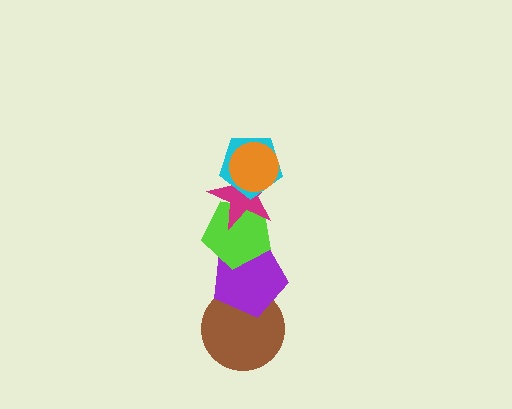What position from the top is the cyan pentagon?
The cyan pentagon is 2nd from the top.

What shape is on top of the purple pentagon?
The lime pentagon is on top of the purple pentagon.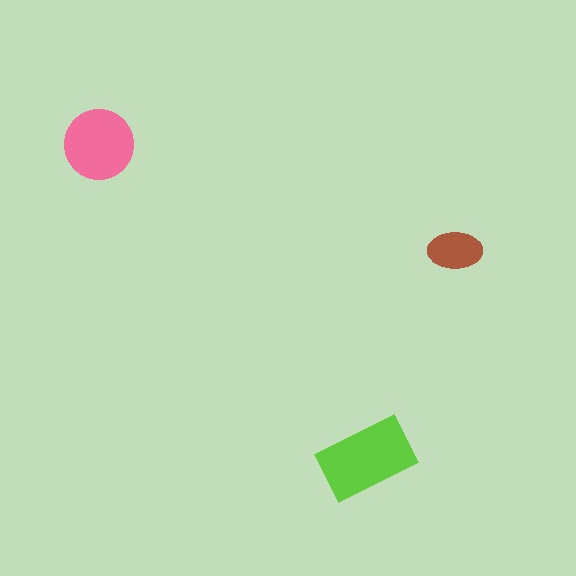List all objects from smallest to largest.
The brown ellipse, the pink circle, the lime rectangle.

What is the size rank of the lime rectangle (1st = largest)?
1st.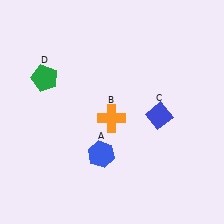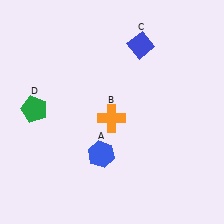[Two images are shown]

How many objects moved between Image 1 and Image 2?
2 objects moved between the two images.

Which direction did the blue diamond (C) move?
The blue diamond (C) moved up.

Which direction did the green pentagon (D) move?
The green pentagon (D) moved down.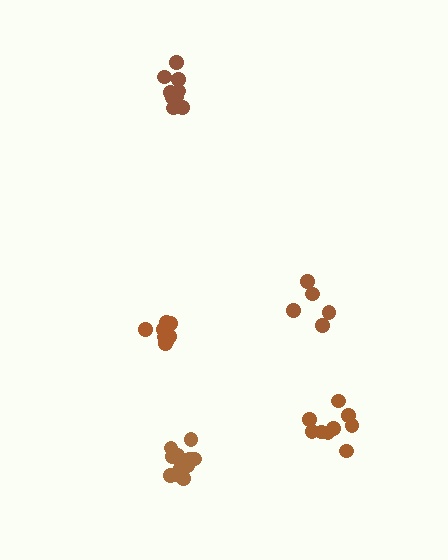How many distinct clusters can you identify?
There are 5 distinct clusters.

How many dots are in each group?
Group 1: 11 dots, Group 2: 5 dots, Group 3: 9 dots, Group 4: 9 dots, Group 5: 9 dots (43 total).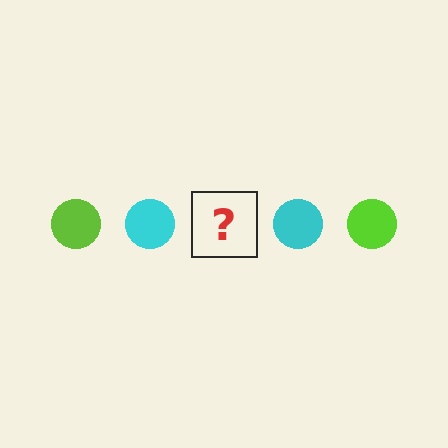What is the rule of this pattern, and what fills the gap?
The rule is that the pattern cycles through lime, cyan circles. The gap should be filled with a lime circle.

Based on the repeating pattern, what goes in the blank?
The blank should be a lime circle.